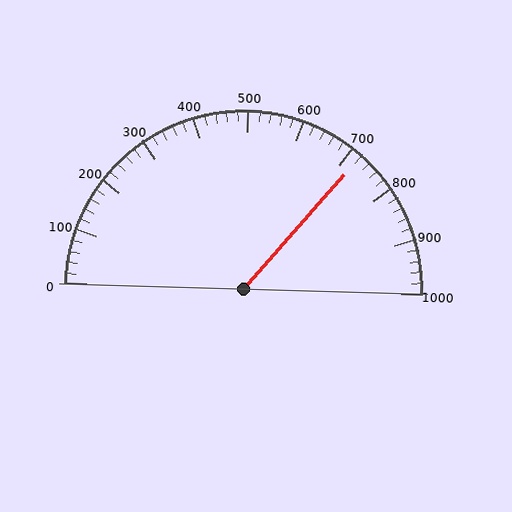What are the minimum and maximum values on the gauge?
The gauge ranges from 0 to 1000.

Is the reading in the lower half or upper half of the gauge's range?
The reading is in the upper half of the range (0 to 1000).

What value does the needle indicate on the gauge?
The needle indicates approximately 720.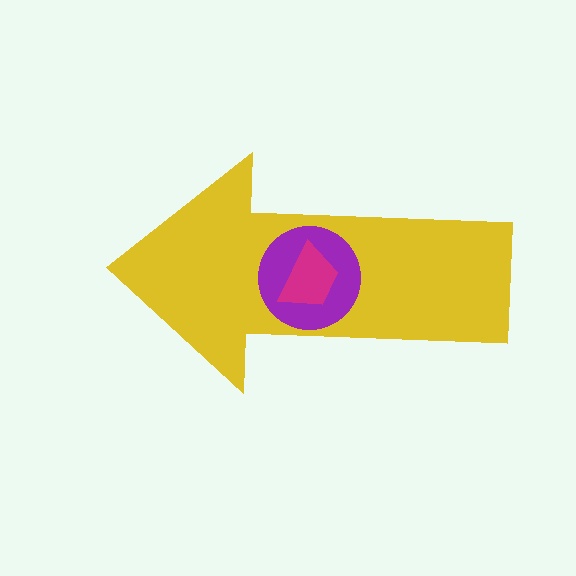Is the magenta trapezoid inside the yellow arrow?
Yes.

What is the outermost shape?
The yellow arrow.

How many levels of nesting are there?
3.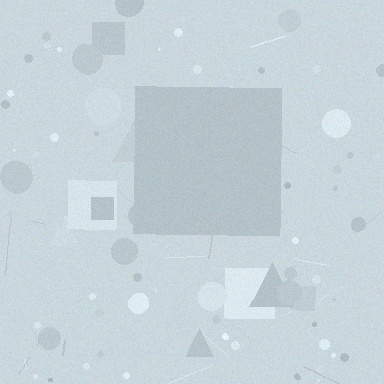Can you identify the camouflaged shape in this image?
The camouflaged shape is a square.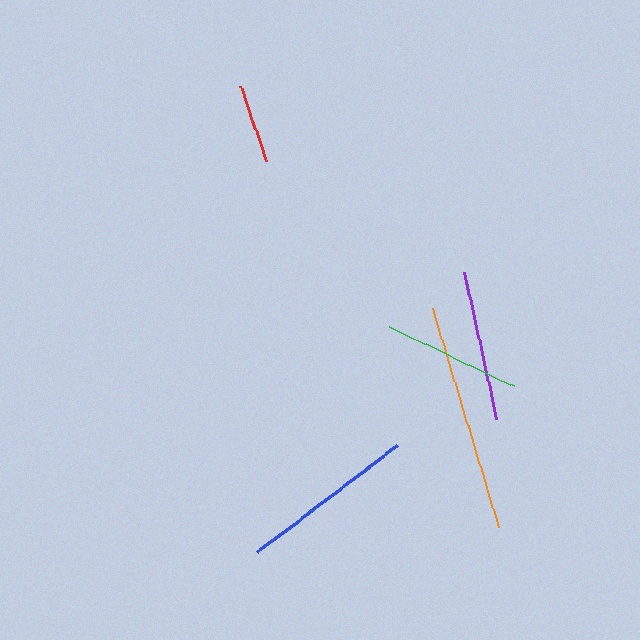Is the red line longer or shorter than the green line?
The green line is longer than the red line.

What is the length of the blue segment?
The blue segment is approximately 176 pixels long.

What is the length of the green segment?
The green segment is approximately 138 pixels long.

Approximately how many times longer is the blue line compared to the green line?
The blue line is approximately 1.3 times the length of the green line.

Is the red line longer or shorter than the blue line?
The blue line is longer than the red line.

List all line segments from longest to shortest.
From longest to shortest: orange, blue, purple, green, red.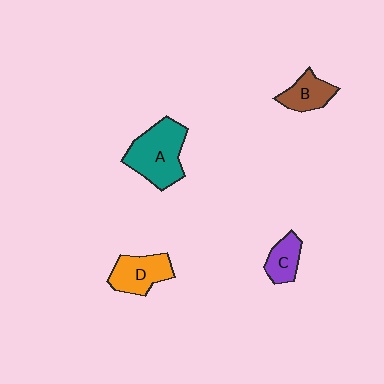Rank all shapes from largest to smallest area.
From largest to smallest: A (teal), D (orange), B (brown), C (purple).